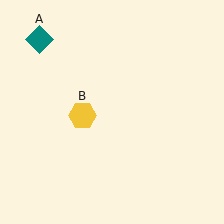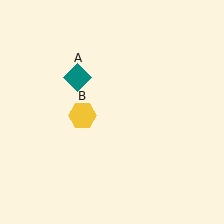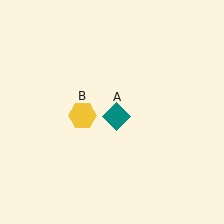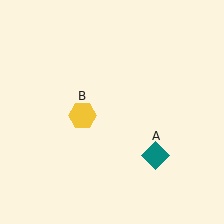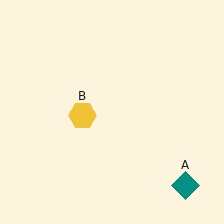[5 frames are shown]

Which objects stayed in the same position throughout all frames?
Yellow hexagon (object B) remained stationary.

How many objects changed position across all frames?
1 object changed position: teal diamond (object A).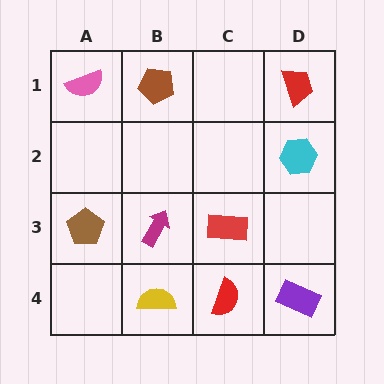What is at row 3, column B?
A magenta arrow.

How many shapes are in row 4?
3 shapes.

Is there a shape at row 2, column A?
No, that cell is empty.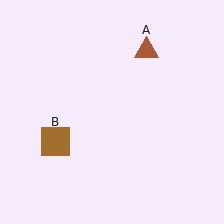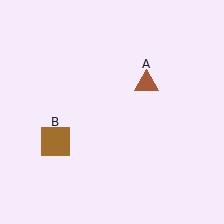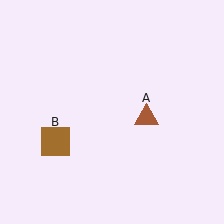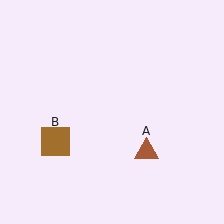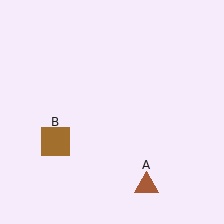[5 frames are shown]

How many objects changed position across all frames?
1 object changed position: brown triangle (object A).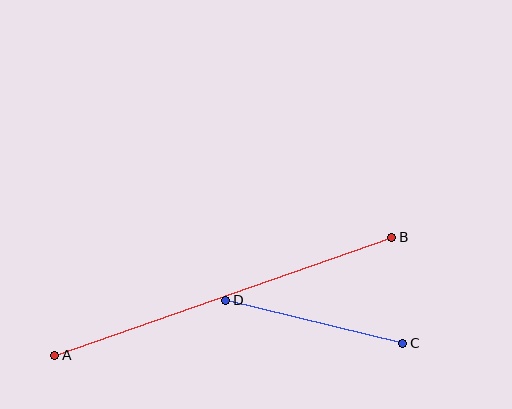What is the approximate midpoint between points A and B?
The midpoint is at approximately (223, 296) pixels.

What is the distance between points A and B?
The distance is approximately 357 pixels.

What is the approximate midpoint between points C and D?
The midpoint is at approximately (314, 322) pixels.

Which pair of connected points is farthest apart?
Points A and B are farthest apart.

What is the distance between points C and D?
The distance is approximately 182 pixels.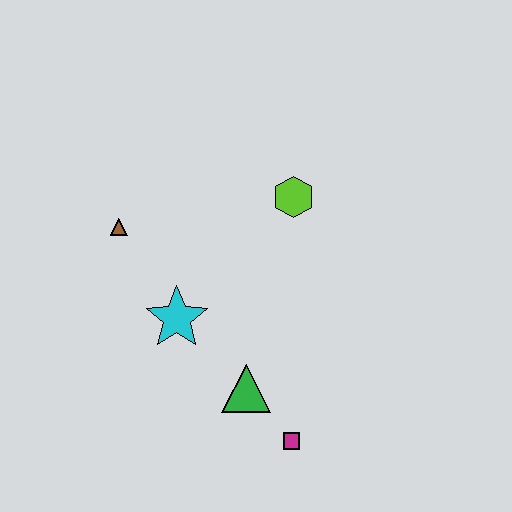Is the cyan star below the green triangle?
No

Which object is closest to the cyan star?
The green triangle is closest to the cyan star.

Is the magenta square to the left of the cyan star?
No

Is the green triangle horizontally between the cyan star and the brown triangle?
No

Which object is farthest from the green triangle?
The brown triangle is farthest from the green triangle.